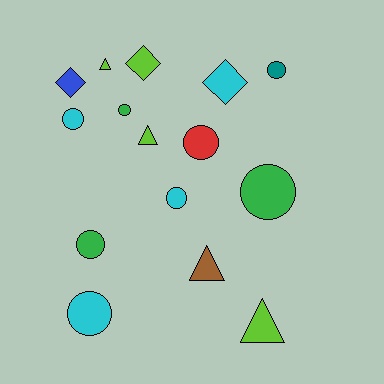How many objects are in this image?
There are 15 objects.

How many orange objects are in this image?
There are no orange objects.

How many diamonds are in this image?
There are 3 diamonds.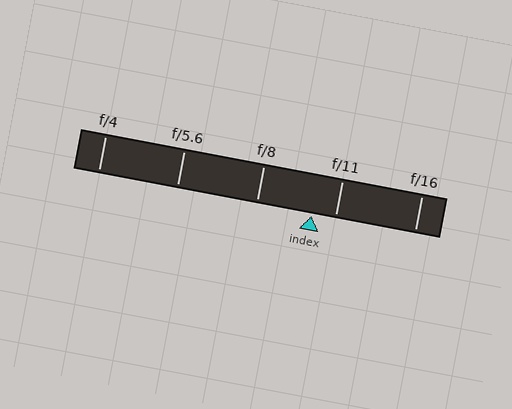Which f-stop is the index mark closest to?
The index mark is closest to f/11.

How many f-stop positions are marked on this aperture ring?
There are 5 f-stop positions marked.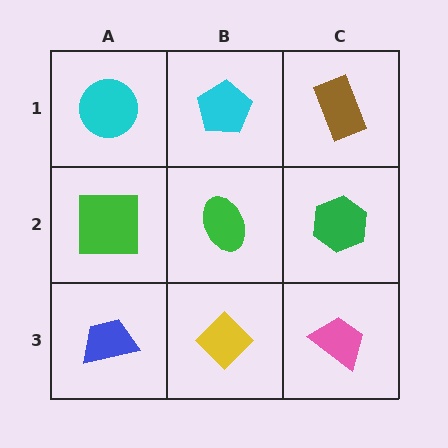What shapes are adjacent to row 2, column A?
A cyan circle (row 1, column A), a blue trapezoid (row 3, column A), a green ellipse (row 2, column B).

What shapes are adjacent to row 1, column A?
A green square (row 2, column A), a cyan pentagon (row 1, column B).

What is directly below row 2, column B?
A yellow diamond.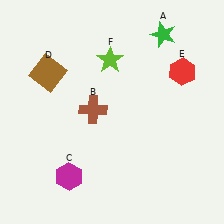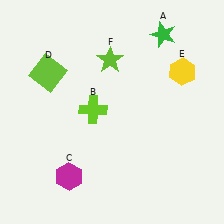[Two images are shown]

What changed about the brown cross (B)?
In Image 1, B is brown. In Image 2, it changed to lime.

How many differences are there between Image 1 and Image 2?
There are 3 differences between the two images.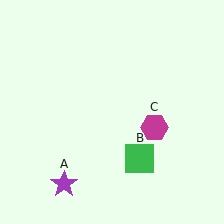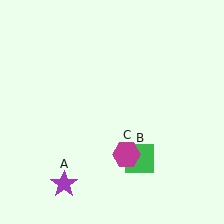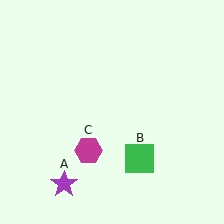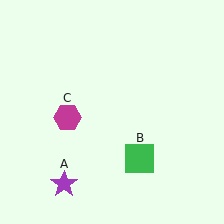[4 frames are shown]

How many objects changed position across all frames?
1 object changed position: magenta hexagon (object C).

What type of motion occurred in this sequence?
The magenta hexagon (object C) rotated clockwise around the center of the scene.